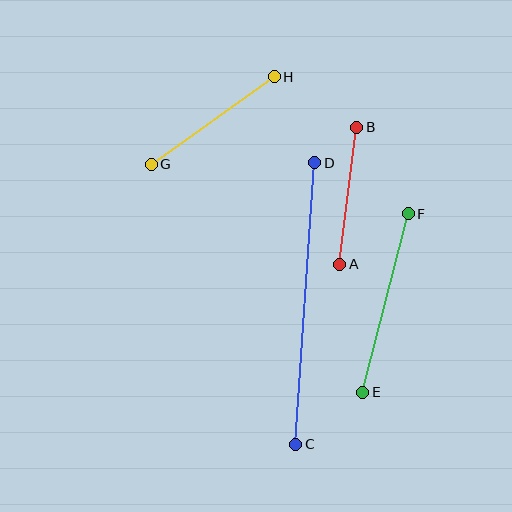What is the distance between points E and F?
The distance is approximately 184 pixels.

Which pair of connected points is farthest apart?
Points C and D are farthest apart.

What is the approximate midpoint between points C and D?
The midpoint is at approximately (305, 304) pixels.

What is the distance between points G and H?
The distance is approximately 151 pixels.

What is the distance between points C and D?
The distance is approximately 282 pixels.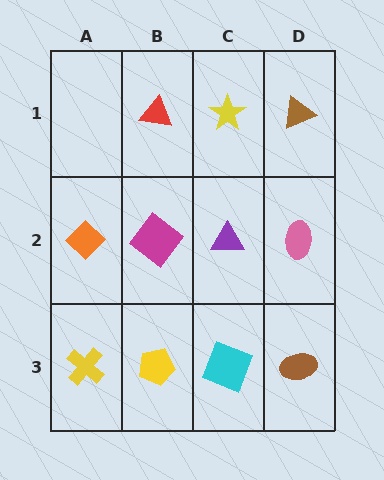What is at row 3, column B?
A yellow pentagon.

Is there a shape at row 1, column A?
No, that cell is empty.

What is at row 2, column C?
A purple triangle.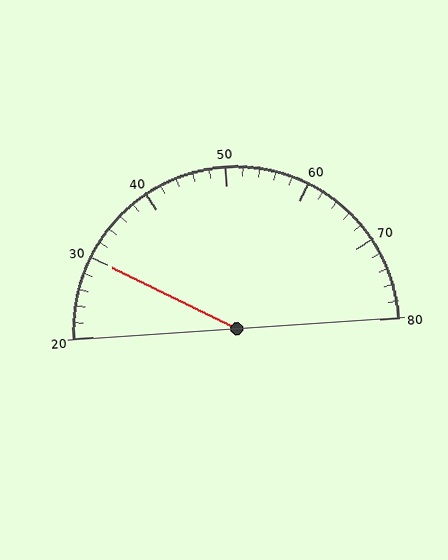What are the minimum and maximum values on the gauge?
The gauge ranges from 20 to 80.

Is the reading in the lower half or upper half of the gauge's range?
The reading is in the lower half of the range (20 to 80).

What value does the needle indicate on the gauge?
The needle indicates approximately 30.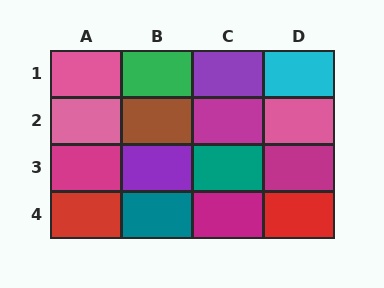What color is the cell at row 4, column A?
Red.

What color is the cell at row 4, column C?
Magenta.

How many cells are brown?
1 cell is brown.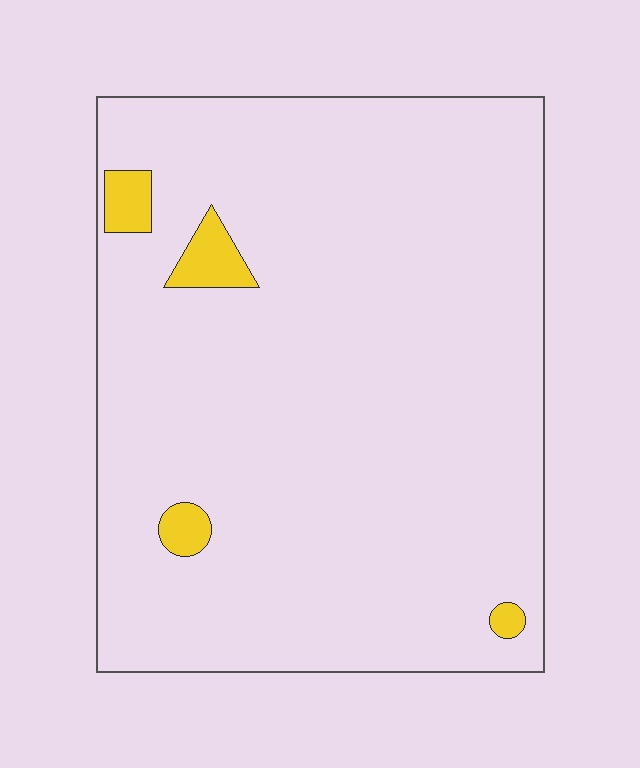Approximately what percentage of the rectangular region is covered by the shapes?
Approximately 5%.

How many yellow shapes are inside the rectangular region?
4.